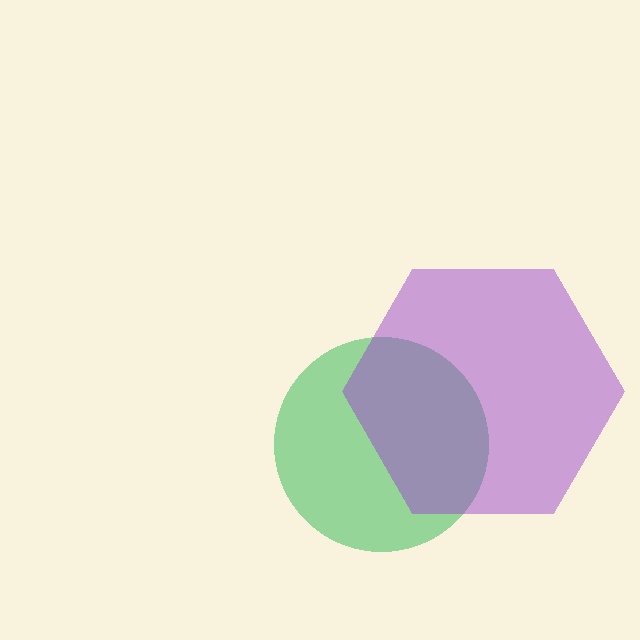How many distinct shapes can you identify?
There are 2 distinct shapes: a green circle, a purple hexagon.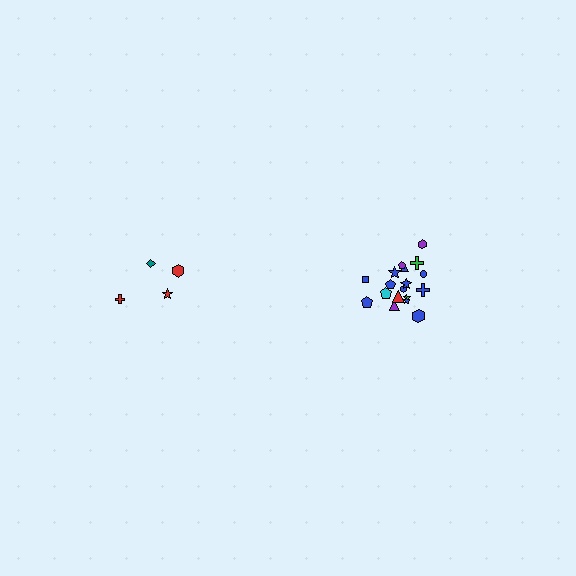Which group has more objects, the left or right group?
The right group.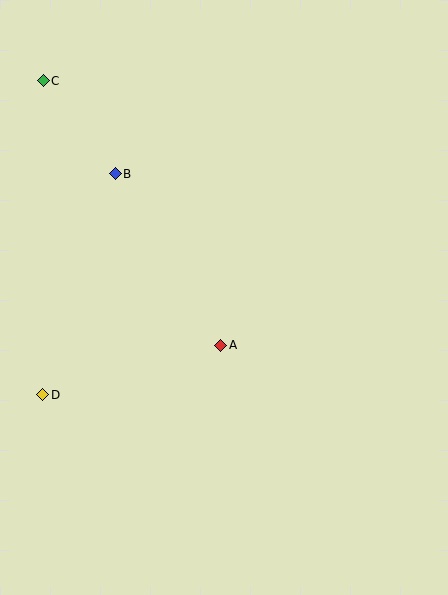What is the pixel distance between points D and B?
The distance between D and B is 232 pixels.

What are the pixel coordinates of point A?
Point A is at (221, 345).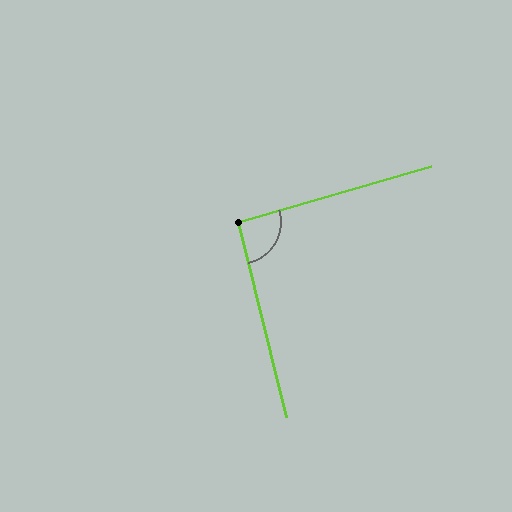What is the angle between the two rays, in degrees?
Approximately 92 degrees.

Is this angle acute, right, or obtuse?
It is approximately a right angle.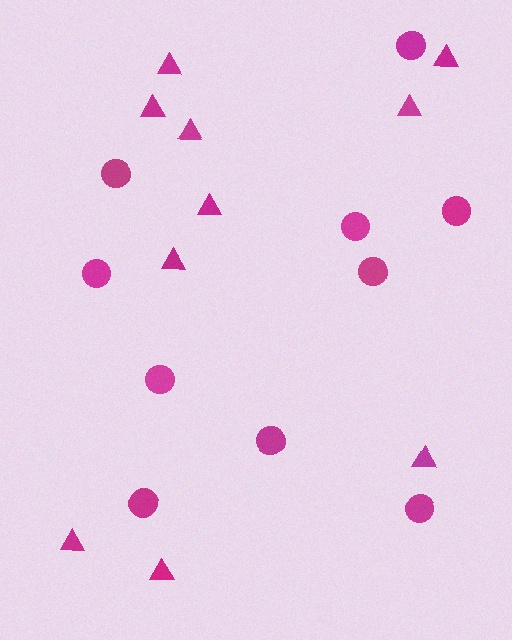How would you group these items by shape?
There are 2 groups: one group of triangles (10) and one group of circles (10).